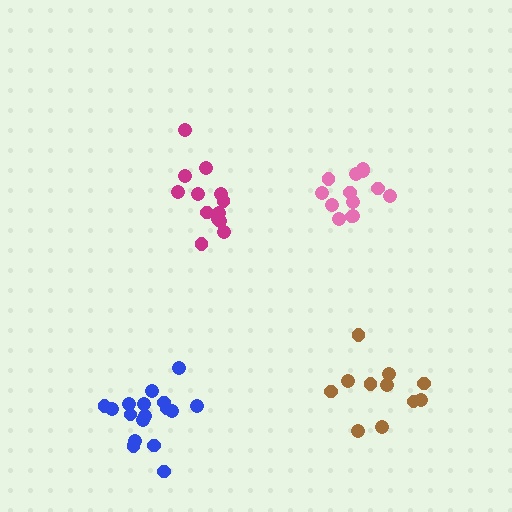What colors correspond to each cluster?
The clusters are colored: blue, magenta, pink, brown.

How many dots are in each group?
Group 1: 17 dots, Group 2: 13 dots, Group 3: 13 dots, Group 4: 11 dots (54 total).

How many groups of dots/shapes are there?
There are 4 groups.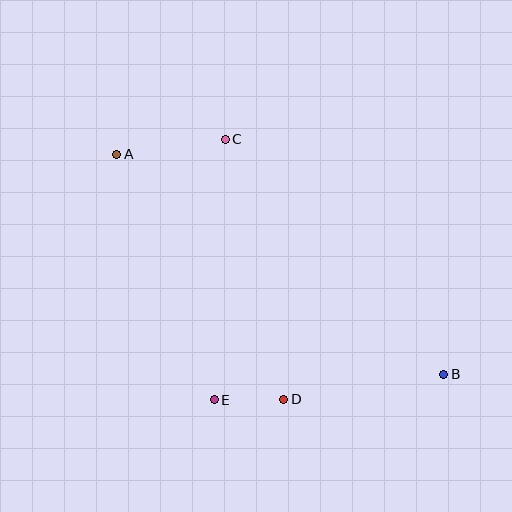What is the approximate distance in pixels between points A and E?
The distance between A and E is approximately 264 pixels.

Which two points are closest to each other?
Points D and E are closest to each other.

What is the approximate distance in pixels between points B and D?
The distance between B and D is approximately 162 pixels.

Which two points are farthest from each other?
Points A and B are farthest from each other.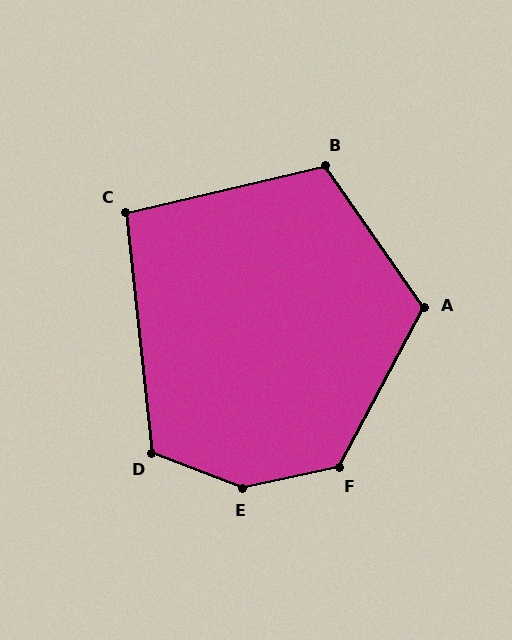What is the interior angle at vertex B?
Approximately 112 degrees (obtuse).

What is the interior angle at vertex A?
Approximately 117 degrees (obtuse).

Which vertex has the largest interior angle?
E, at approximately 146 degrees.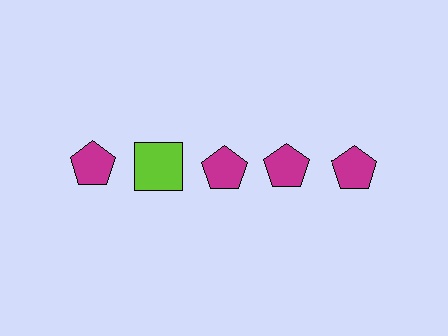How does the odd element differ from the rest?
It differs in both color (lime instead of magenta) and shape (square instead of pentagon).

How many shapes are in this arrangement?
There are 5 shapes arranged in a grid pattern.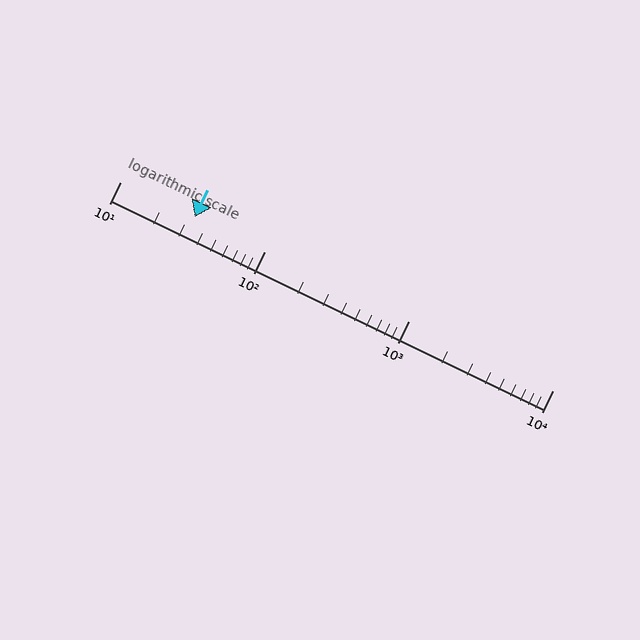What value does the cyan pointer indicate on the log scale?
The pointer indicates approximately 33.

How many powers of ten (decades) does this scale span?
The scale spans 3 decades, from 10 to 10000.